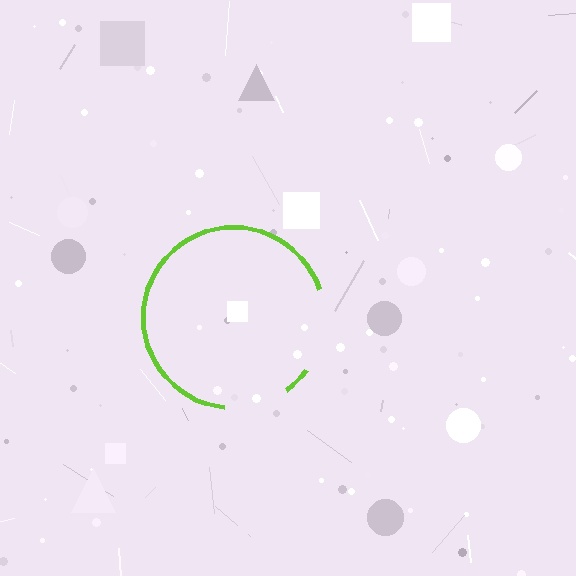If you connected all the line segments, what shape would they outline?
They would outline a circle.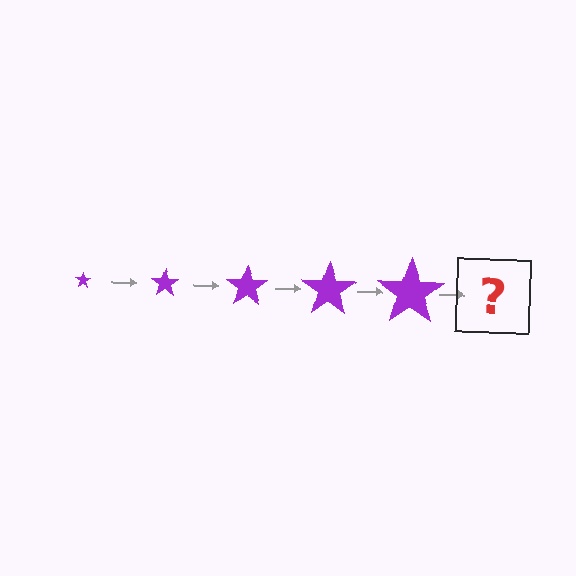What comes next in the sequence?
The next element should be a purple star, larger than the previous one.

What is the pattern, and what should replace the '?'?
The pattern is that the star gets progressively larger each step. The '?' should be a purple star, larger than the previous one.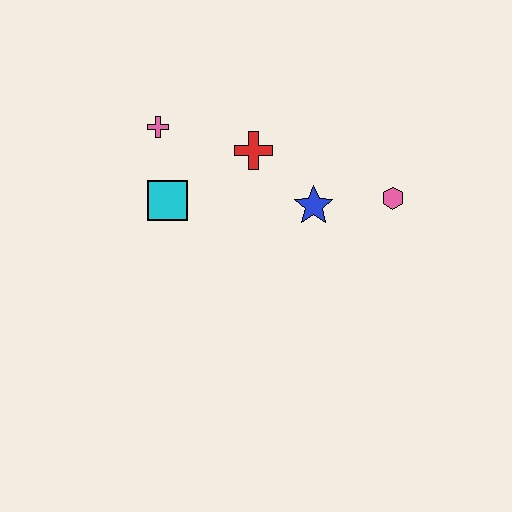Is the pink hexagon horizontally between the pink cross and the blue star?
No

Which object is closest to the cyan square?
The pink cross is closest to the cyan square.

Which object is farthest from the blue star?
The pink cross is farthest from the blue star.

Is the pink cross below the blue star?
No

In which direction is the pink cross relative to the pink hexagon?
The pink cross is to the left of the pink hexagon.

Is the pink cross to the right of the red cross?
No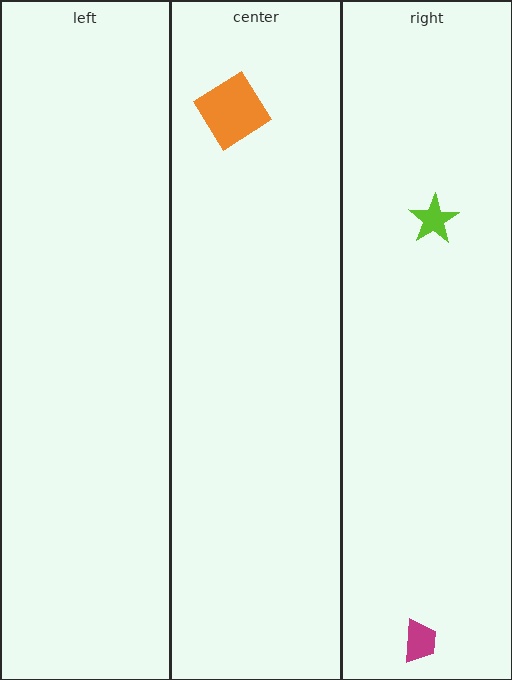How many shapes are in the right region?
2.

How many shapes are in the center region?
1.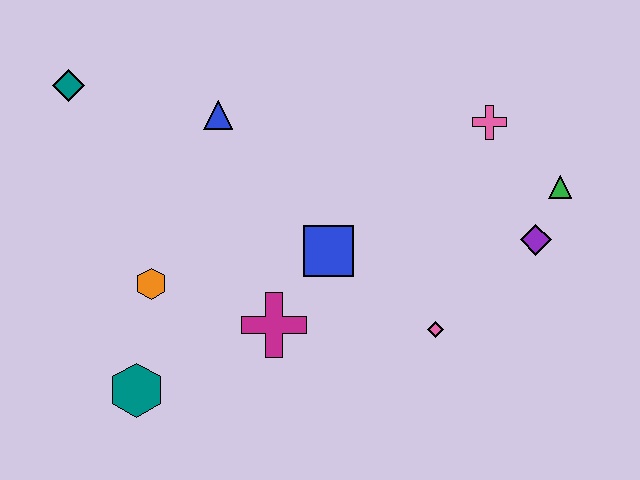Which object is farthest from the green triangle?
The teal diamond is farthest from the green triangle.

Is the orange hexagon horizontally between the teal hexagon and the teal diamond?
No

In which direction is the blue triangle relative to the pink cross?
The blue triangle is to the left of the pink cross.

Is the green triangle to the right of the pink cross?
Yes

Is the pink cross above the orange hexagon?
Yes